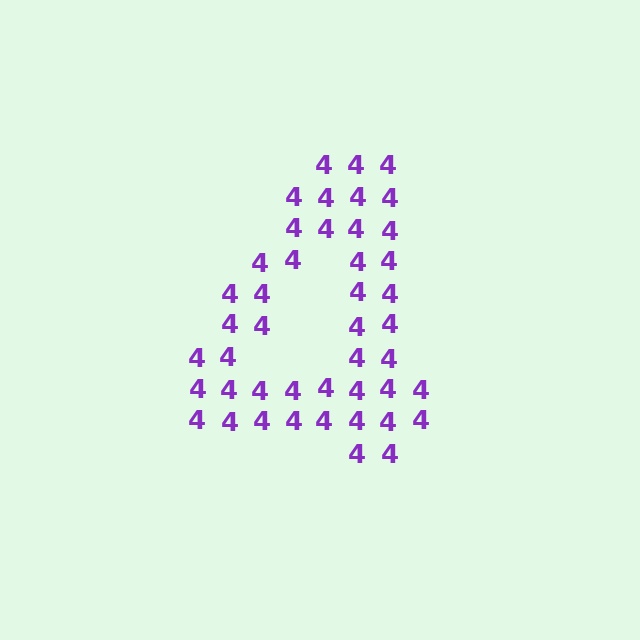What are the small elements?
The small elements are digit 4's.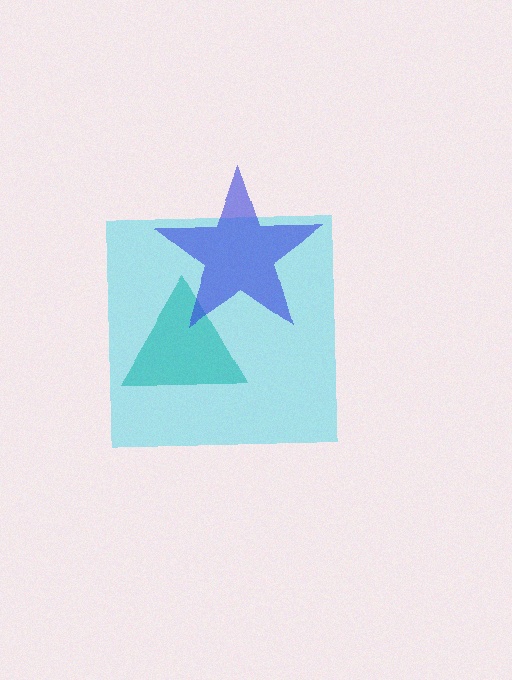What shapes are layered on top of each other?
The layered shapes are: a teal triangle, a cyan square, a blue star.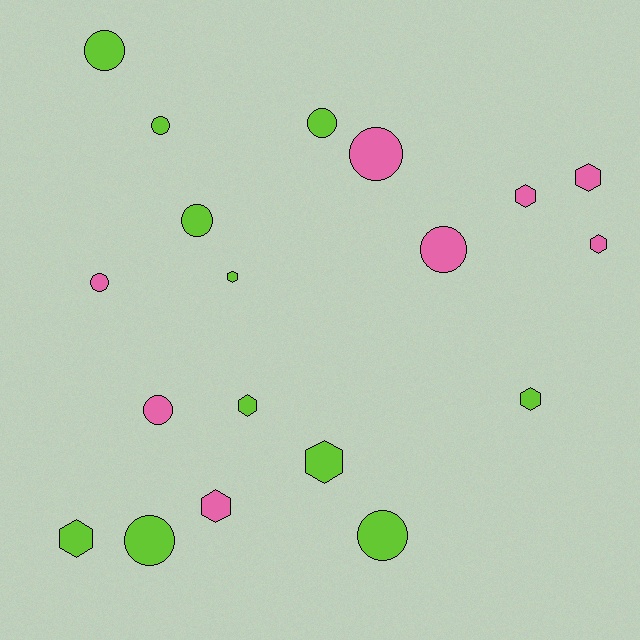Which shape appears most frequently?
Circle, with 10 objects.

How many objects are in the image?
There are 19 objects.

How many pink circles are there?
There are 4 pink circles.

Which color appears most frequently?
Lime, with 11 objects.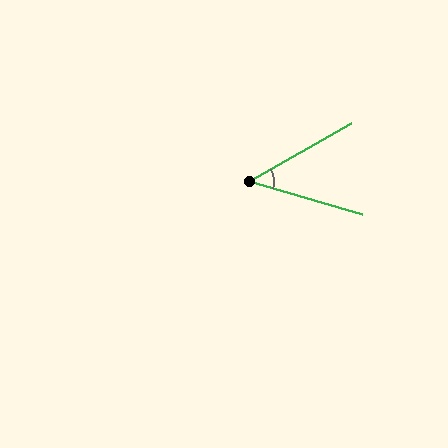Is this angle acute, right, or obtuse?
It is acute.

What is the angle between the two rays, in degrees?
Approximately 46 degrees.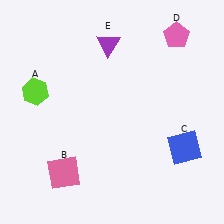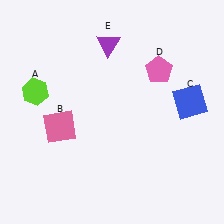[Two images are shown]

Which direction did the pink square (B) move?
The pink square (B) moved up.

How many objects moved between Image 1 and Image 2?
3 objects moved between the two images.